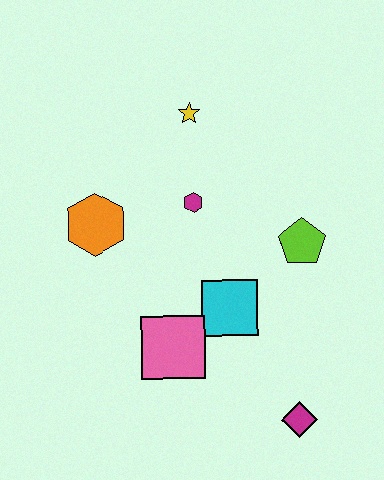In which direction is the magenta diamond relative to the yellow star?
The magenta diamond is below the yellow star.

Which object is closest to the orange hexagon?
The magenta hexagon is closest to the orange hexagon.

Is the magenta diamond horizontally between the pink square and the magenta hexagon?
No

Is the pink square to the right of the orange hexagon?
Yes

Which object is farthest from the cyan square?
The yellow star is farthest from the cyan square.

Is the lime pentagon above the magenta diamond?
Yes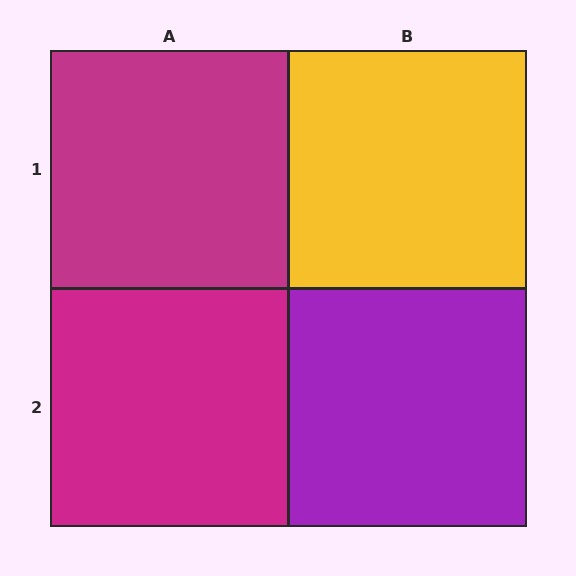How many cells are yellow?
1 cell is yellow.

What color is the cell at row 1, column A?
Magenta.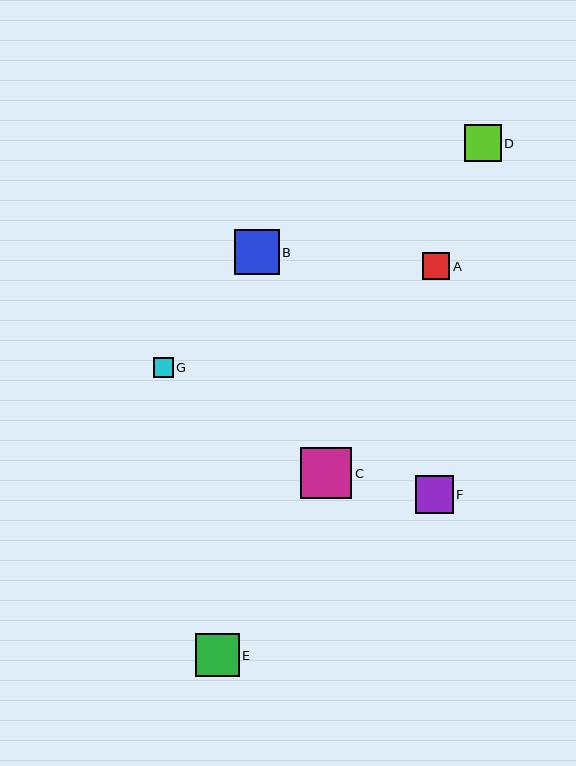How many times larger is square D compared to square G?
Square D is approximately 1.8 times the size of square G.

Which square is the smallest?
Square G is the smallest with a size of approximately 20 pixels.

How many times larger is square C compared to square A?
Square C is approximately 1.9 times the size of square A.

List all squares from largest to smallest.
From largest to smallest: C, B, E, F, D, A, G.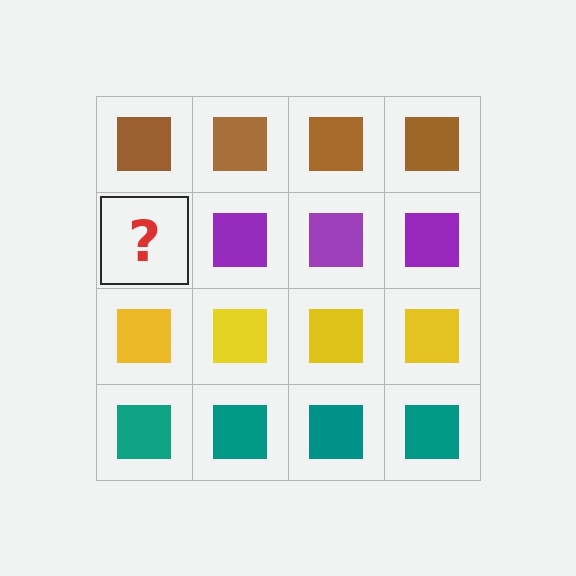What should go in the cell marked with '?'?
The missing cell should contain a purple square.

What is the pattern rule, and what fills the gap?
The rule is that each row has a consistent color. The gap should be filled with a purple square.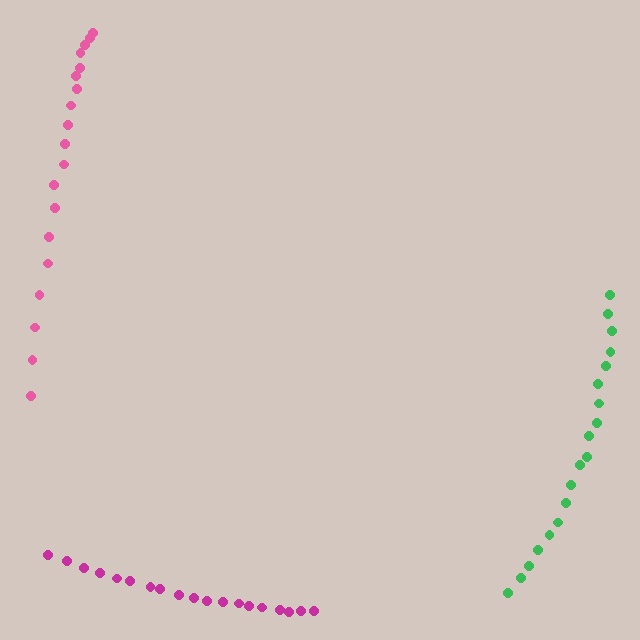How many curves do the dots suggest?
There are 3 distinct paths.